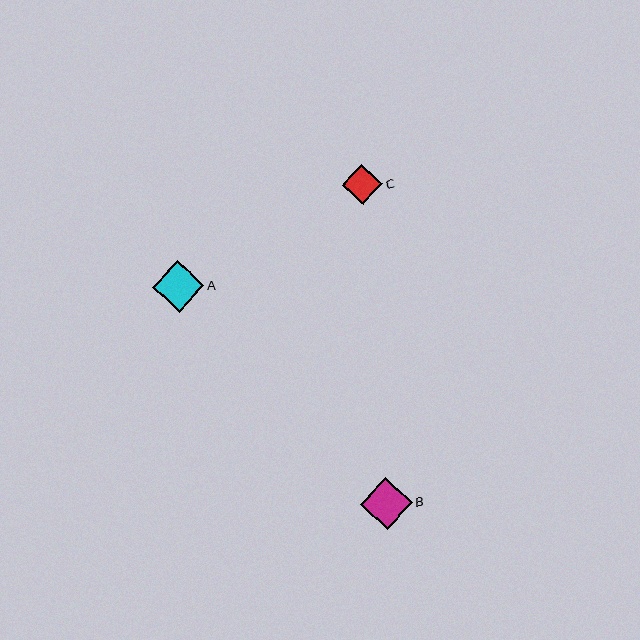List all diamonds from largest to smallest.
From largest to smallest: B, A, C.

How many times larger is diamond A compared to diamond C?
Diamond A is approximately 1.3 times the size of diamond C.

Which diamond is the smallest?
Diamond C is the smallest with a size of approximately 40 pixels.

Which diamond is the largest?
Diamond B is the largest with a size of approximately 52 pixels.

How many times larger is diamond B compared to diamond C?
Diamond B is approximately 1.3 times the size of diamond C.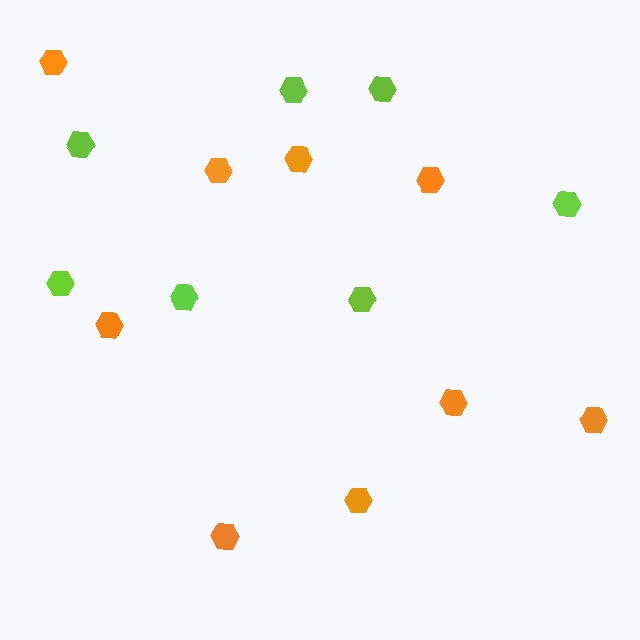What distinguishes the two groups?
There are 2 groups: one group of orange hexagons (9) and one group of lime hexagons (7).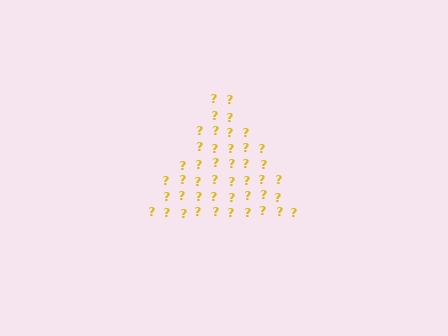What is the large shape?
The large shape is a triangle.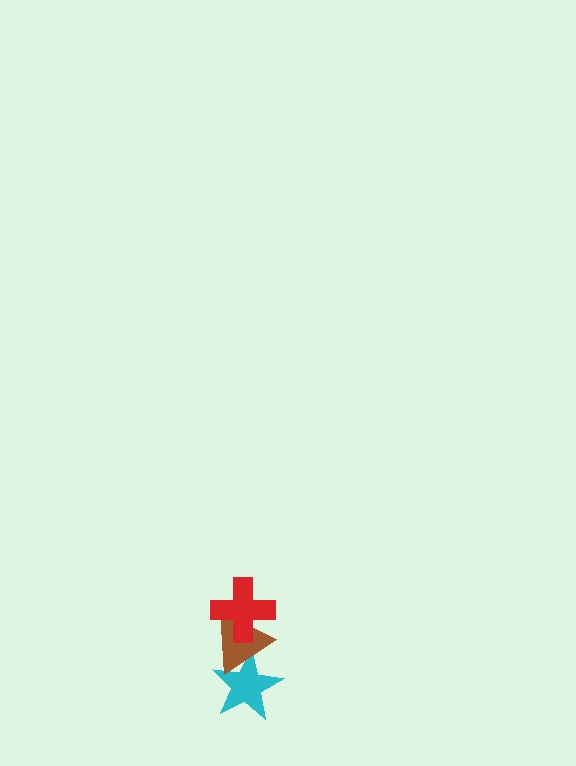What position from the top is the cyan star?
The cyan star is 3rd from the top.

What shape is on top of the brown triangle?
The red cross is on top of the brown triangle.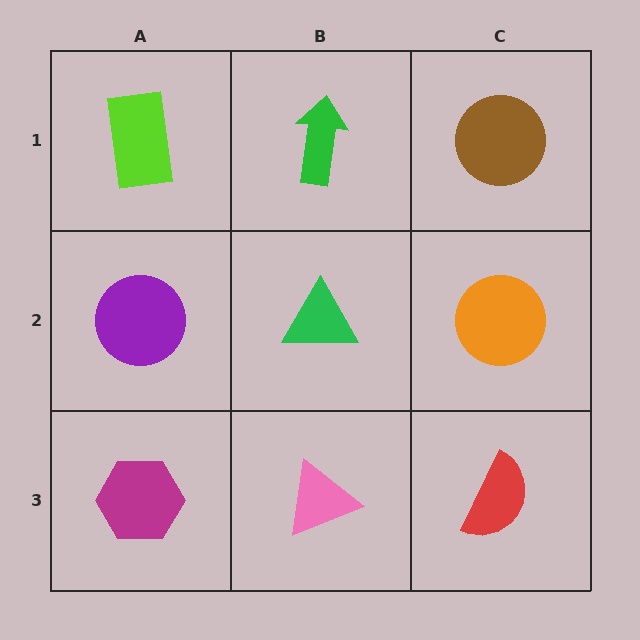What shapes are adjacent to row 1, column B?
A green triangle (row 2, column B), a lime rectangle (row 1, column A), a brown circle (row 1, column C).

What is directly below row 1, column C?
An orange circle.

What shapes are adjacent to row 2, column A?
A lime rectangle (row 1, column A), a magenta hexagon (row 3, column A), a green triangle (row 2, column B).